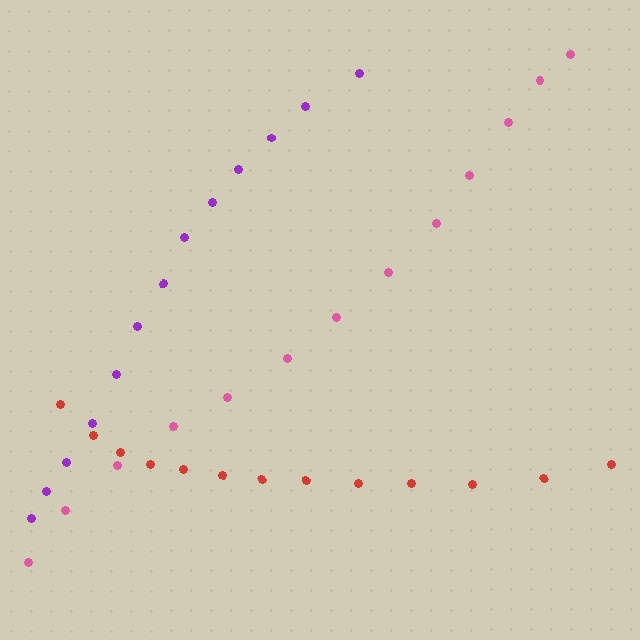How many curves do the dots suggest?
There are 3 distinct paths.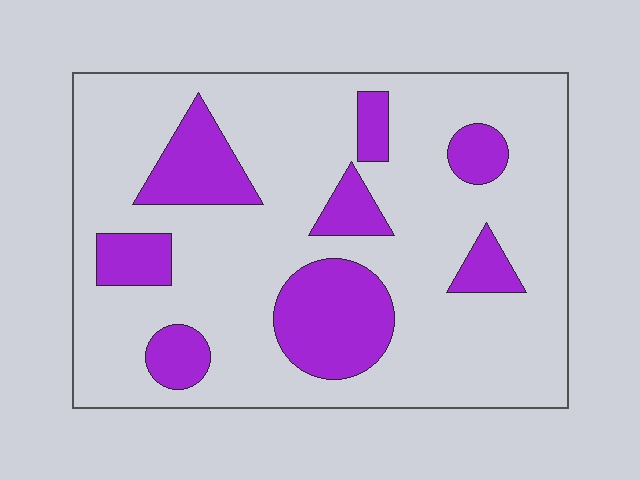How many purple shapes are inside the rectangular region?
8.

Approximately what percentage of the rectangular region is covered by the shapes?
Approximately 25%.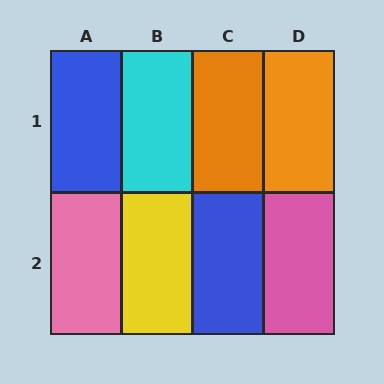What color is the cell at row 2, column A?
Pink.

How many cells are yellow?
1 cell is yellow.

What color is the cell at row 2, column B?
Yellow.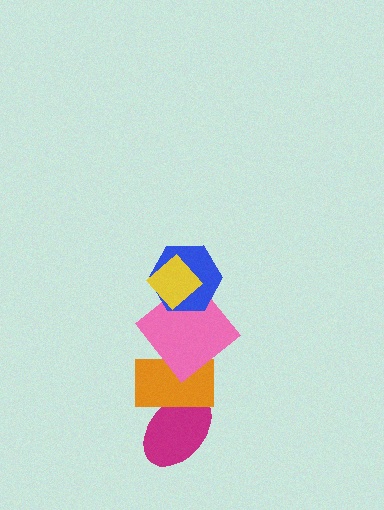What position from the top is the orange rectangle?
The orange rectangle is 4th from the top.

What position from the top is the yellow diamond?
The yellow diamond is 1st from the top.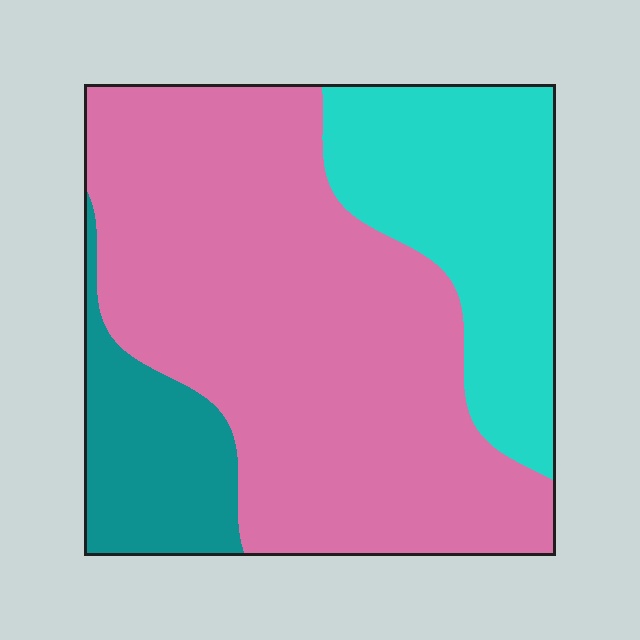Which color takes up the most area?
Pink, at roughly 60%.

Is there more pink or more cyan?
Pink.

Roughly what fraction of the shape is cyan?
Cyan covers 25% of the shape.